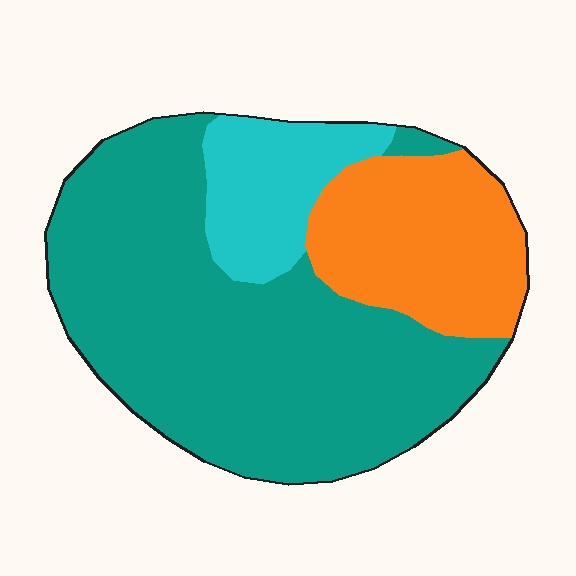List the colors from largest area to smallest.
From largest to smallest: teal, orange, cyan.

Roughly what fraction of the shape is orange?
Orange takes up about one quarter (1/4) of the shape.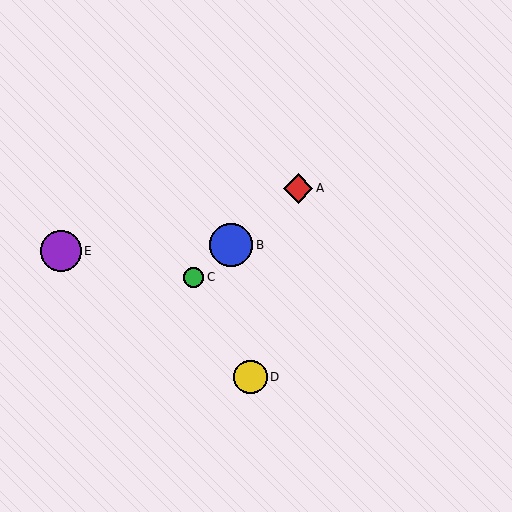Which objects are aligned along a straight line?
Objects A, B, C are aligned along a straight line.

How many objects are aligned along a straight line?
3 objects (A, B, C) are aligned along a straight line.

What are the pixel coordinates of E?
Object E is at (61, 251).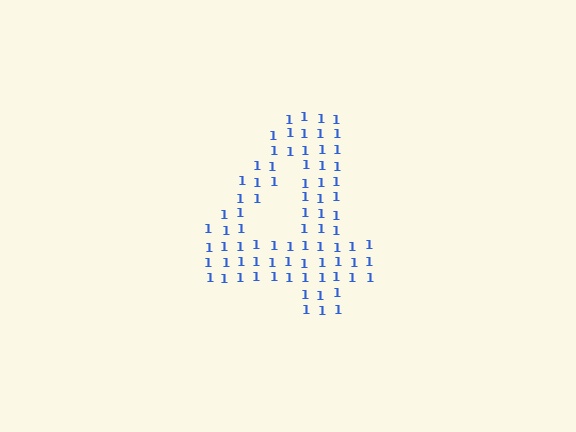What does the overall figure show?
The overall figure shows the digit 4.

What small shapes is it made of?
It is made of small digit 1's.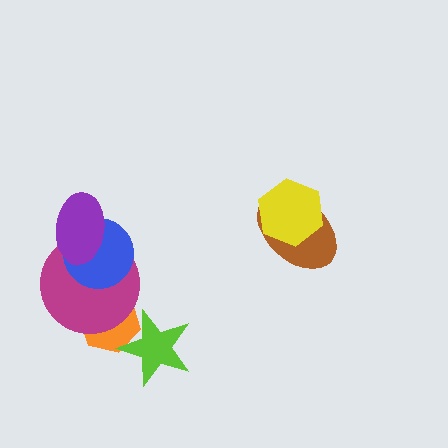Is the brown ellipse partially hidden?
Yes, it is partially covered by another shape.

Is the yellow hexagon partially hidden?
No, no other shape covers it.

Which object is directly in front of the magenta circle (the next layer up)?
The blue circle is directly in front of the magenta circle.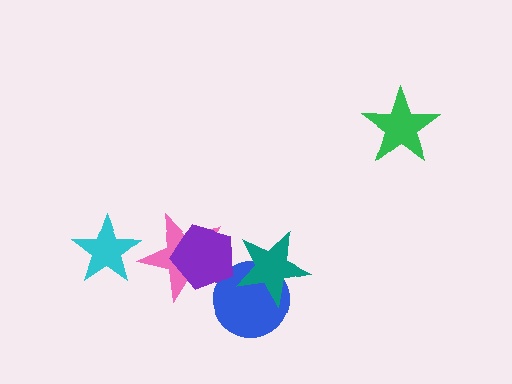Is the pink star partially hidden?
Yes, it is partially covered by another shape.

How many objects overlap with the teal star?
1 object overlaps with the teal star.